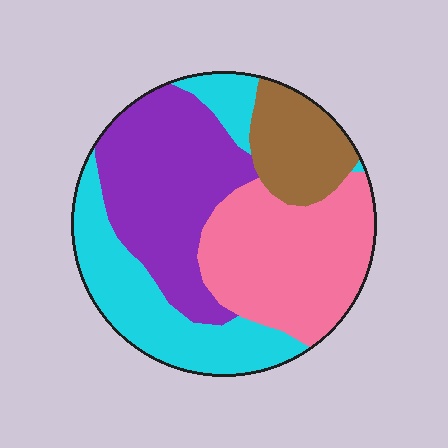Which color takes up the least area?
Brown, at roughly 15%.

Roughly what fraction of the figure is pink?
Pink covers roughly 30% of the figure.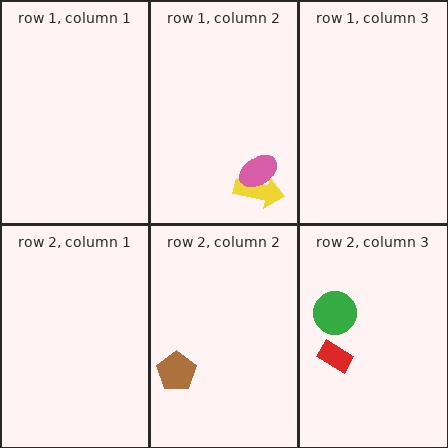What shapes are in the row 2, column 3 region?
The red rectangle, the green circle.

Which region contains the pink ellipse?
The row 1, column 2 region.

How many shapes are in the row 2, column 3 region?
2.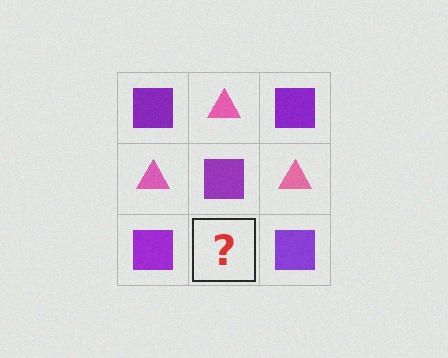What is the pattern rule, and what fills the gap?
The rule is that it alternates purple square and pink triangle in a checkerboard pattern. The gap should be filled with a pink triangle.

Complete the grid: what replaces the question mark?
The question mark should be replaced with a pink triangle.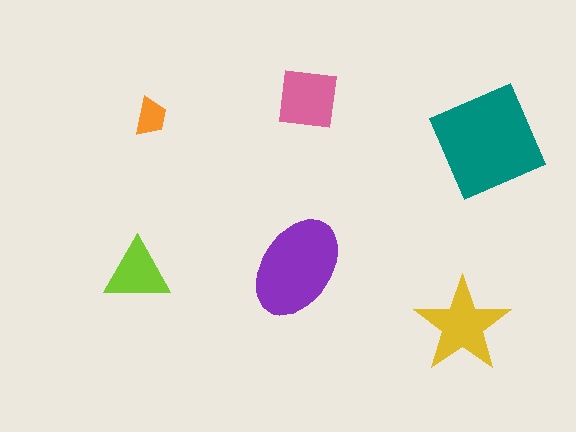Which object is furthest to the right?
The teal square is rightmost.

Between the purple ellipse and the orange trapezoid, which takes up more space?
The purple ellipse.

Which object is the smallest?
The orange trapezoid.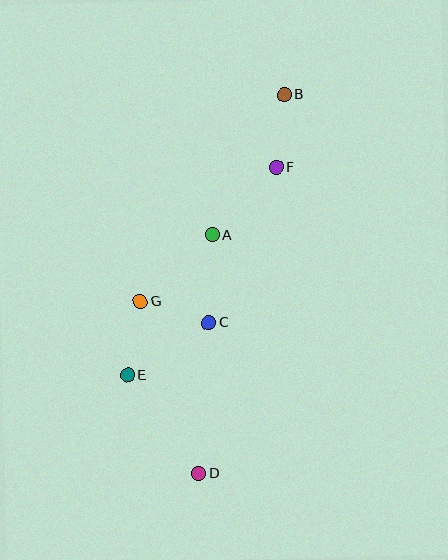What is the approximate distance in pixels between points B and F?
The distance between B and F is approximately 73 pixels.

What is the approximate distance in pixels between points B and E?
The distance between B and E is approximately 321 pixels.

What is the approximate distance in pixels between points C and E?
The distance between C and E is approximately 96 pixels.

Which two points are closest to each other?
Points C and G are closest to each other.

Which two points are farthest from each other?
Points B and D are farthest from each other.